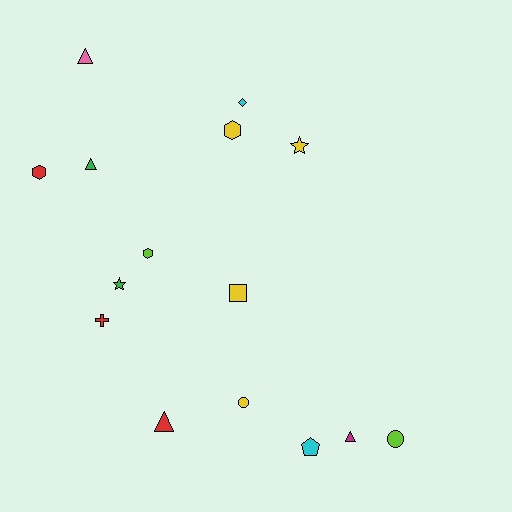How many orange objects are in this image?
There are no orange objects.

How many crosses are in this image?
There is 1 cross.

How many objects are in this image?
There are 15 objects.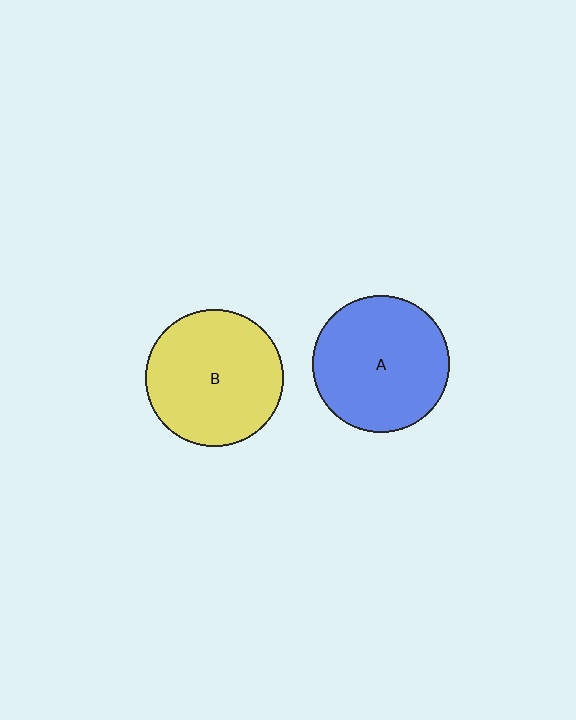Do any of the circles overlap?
No, none of the circles overlap.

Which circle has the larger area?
Circle B (yellow).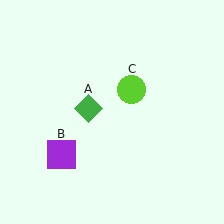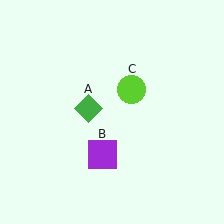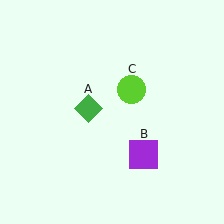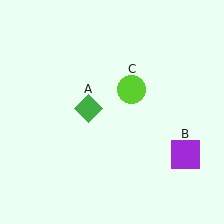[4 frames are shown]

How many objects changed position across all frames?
1 object changed position: purple square (object B).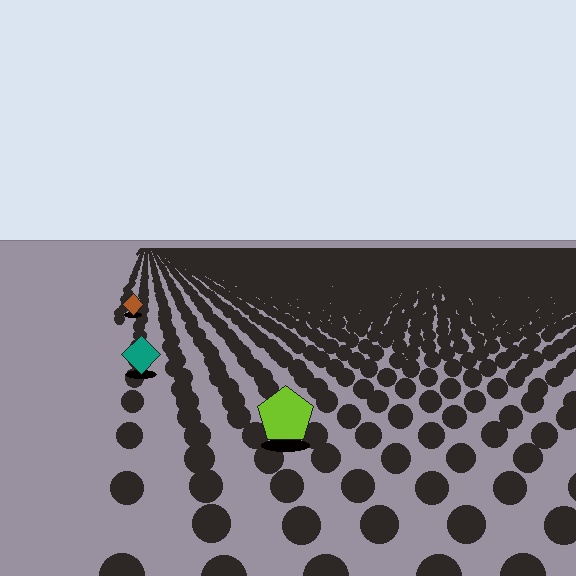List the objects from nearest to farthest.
From nearest to farthest: the lime pentagon, the teal diamond, the brown diamond.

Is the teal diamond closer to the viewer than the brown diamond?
Yes. The teal diamond is closer — you can tell from the texture gradient: the ground texture is coarser near it.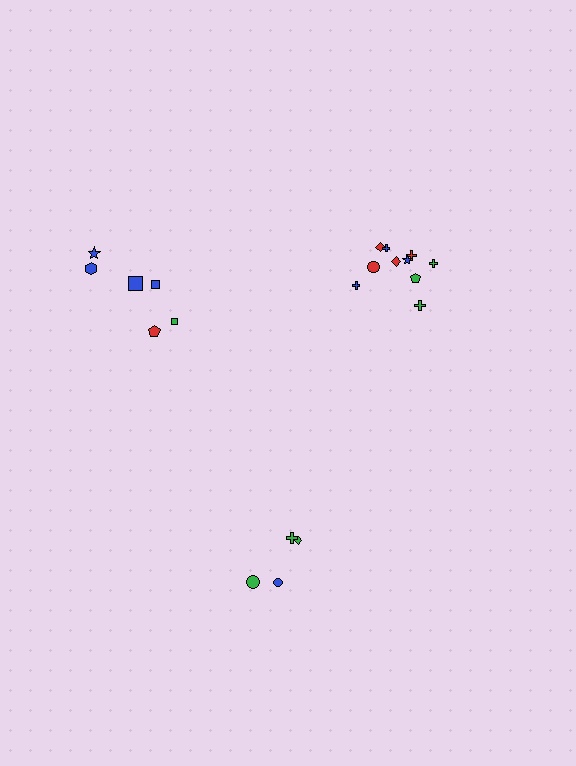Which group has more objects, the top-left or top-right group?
The top-right group.